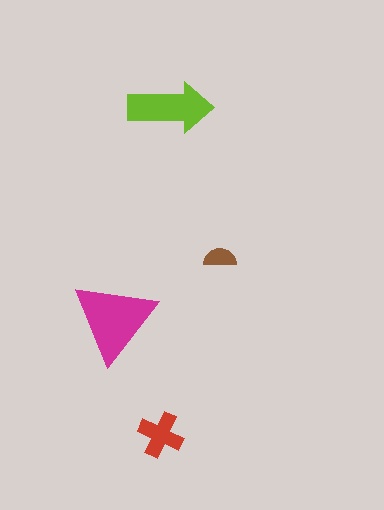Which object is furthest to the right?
The brown semicircle is rightmost.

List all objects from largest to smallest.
The magenta triangle, the lime arrow, the red cross, the brown semicircle.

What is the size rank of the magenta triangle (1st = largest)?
1st.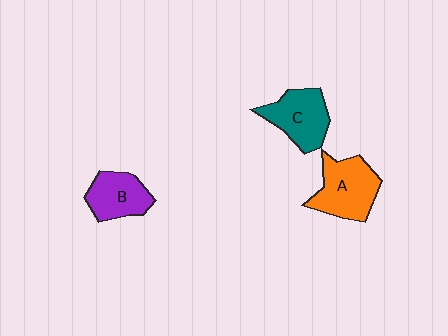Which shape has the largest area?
Shape A (orange).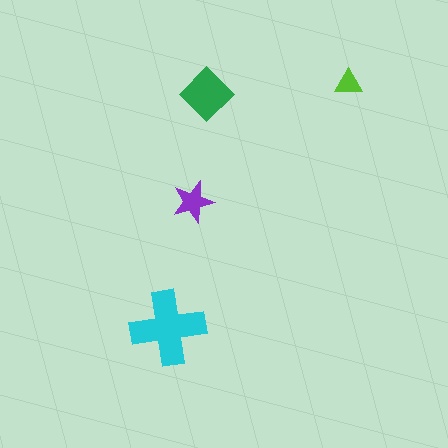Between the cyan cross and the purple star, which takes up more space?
The cyan cross.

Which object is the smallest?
The lime triangle.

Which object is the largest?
The cyan cross.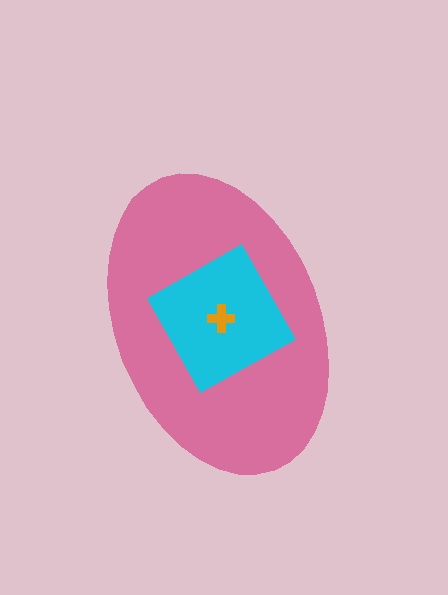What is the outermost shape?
The pink ellipse.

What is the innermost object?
The orange cross.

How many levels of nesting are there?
3.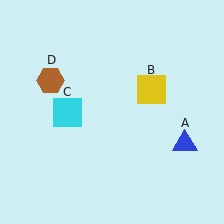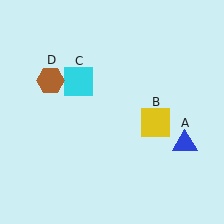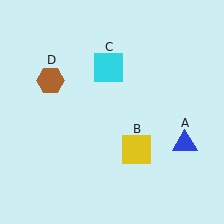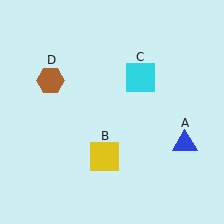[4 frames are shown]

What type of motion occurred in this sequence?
The yellow square (object B), cyan square (object C) rotated clockwise around the center of the scene.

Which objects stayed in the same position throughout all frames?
Blue triangle (object A) and brown hexagon (object D) remained stationary.